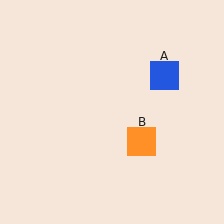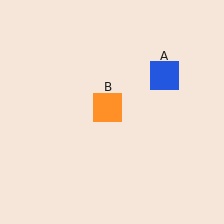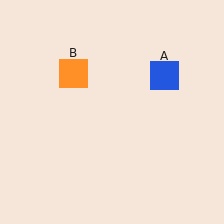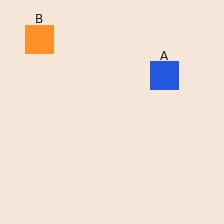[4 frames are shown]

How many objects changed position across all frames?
1 object changed position: orange square (object B).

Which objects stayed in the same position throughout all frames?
Blue square (object A) remained stationary.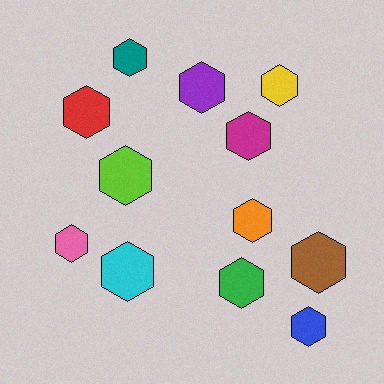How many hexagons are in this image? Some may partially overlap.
There are 12 hexagons.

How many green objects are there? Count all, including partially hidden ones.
There is 1 green object.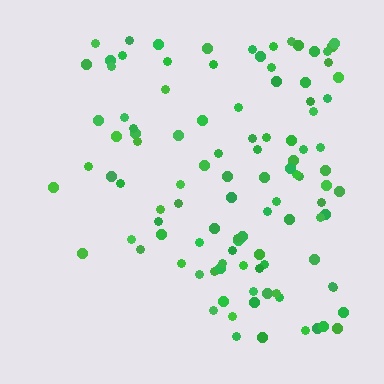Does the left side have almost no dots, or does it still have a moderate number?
Still a moderate number, just noticeably fewer than the right.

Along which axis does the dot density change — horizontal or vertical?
Horizontal.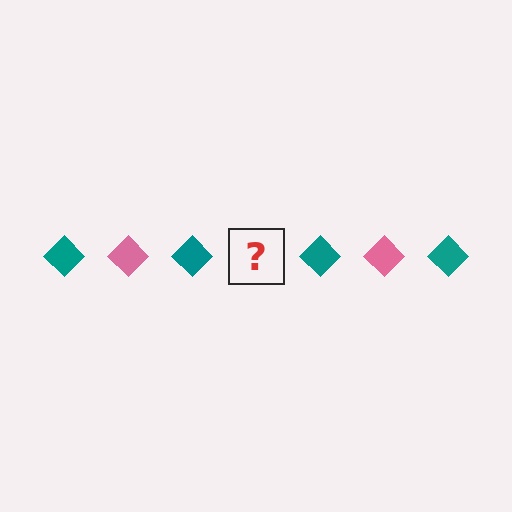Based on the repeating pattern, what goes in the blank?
The blank should be a pink diamond.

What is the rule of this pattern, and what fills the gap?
The rule is that the pattern cycles through teal, pink diamonds. The gap should be filled with a pink diamond.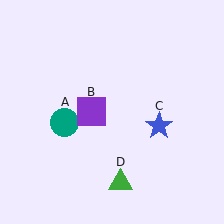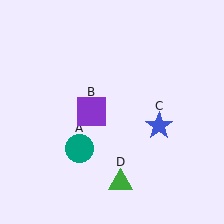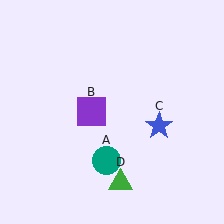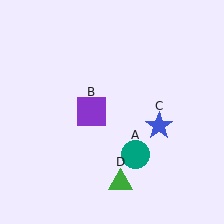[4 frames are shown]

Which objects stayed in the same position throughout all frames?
Purple square (object B) and blue star (object C) and green triangle (object D) remained stationary.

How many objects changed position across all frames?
1 object changed position: teal circle (object A).